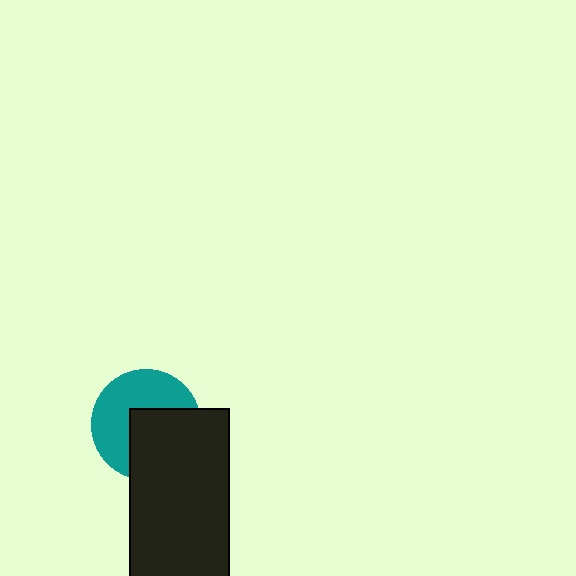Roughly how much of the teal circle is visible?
About half of it is visible (roughly 53%).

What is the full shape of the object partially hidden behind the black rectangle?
The partially hidden object is a teal circle.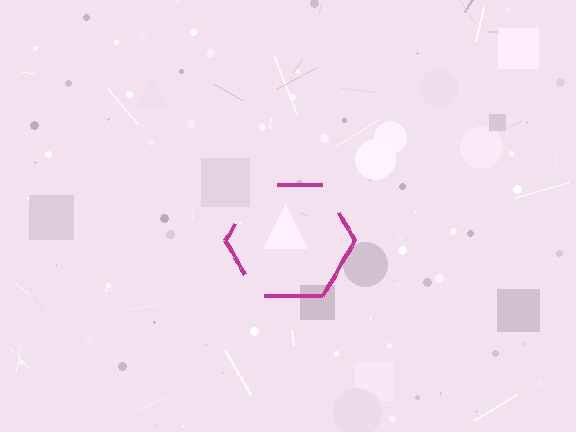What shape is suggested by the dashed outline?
The dashed outline suggests a hexagon.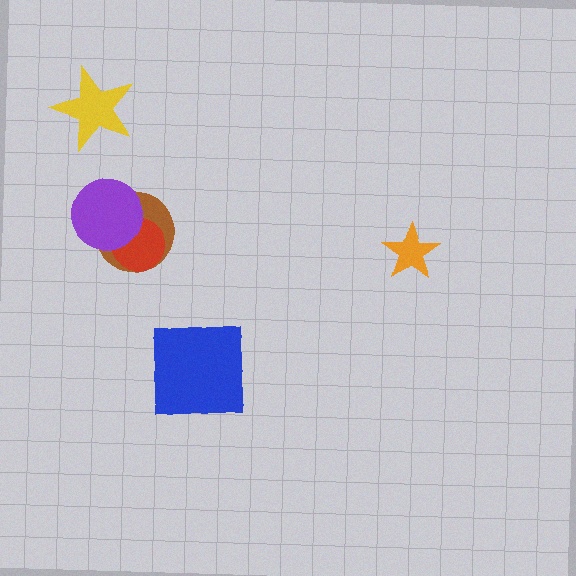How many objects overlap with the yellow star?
0 objects overlap with the yellow star.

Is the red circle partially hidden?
Yes, it is partially covered by another shape.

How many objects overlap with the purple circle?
2 objects overlap with the purple circle.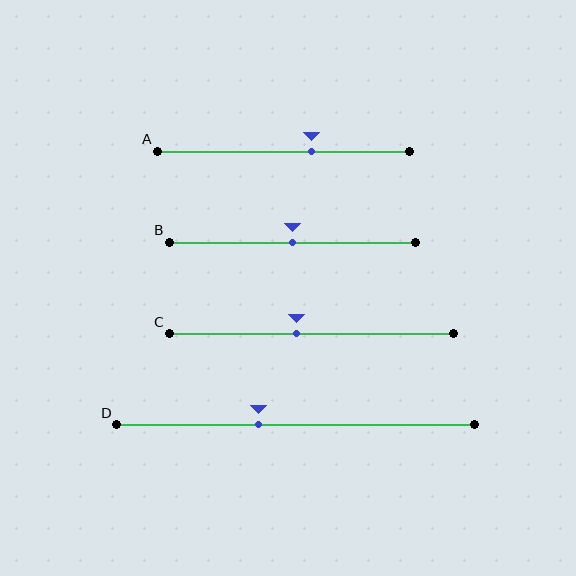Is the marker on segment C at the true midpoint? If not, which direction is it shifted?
No, the marker on segment C is shifted to the left by about 5% of the segment length.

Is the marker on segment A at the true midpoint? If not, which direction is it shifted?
No, the marker on segment A is shifted to the right by about 11% of the segment length.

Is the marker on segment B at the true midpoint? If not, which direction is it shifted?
Yes, the marker on segment B is at the true midpoint.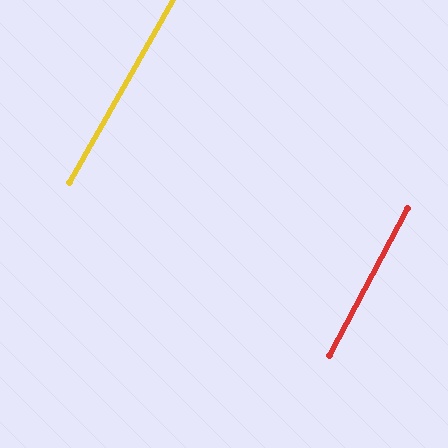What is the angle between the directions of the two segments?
Approximately 1 degree.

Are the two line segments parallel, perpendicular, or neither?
Parallel — their directions differ by only 1.5°.